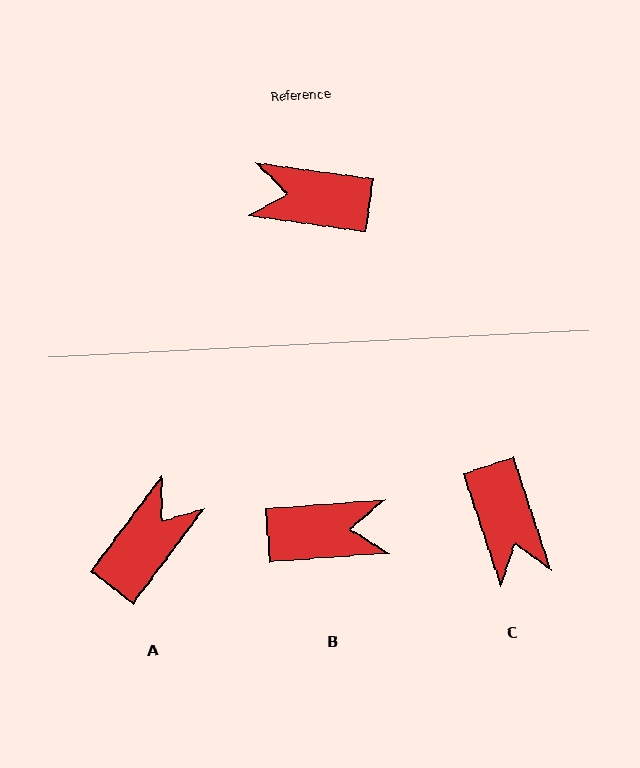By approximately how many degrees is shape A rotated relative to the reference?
Approximately 119 degrees clockwise.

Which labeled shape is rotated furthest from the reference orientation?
B, about 169 degrees away.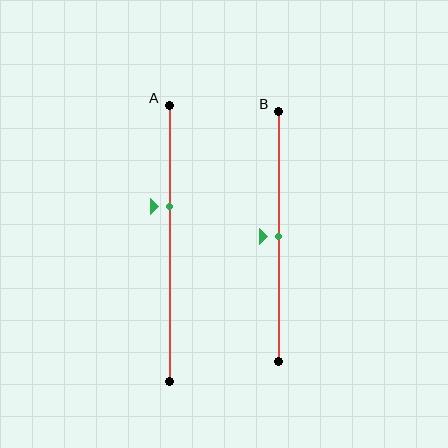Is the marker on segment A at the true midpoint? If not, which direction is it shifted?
No, the marker on segment A is shifted upward by about 13% of the segment length.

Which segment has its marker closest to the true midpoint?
Segment B has its marker closest to the true midpoint.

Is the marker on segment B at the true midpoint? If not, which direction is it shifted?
Yes, the marker on segment B is at the true midpoint.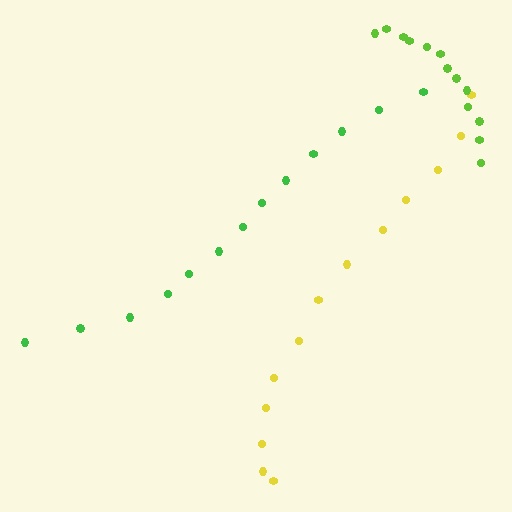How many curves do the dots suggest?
There are 3 distinct paths.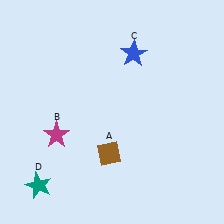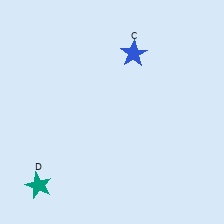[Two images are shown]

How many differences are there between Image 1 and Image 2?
There are 2 differences between the two images.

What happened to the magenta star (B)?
The magenta star (B) was removed in Image 2. It was in the bottom-left area of Image 1.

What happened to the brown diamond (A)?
The brown diamond (A) was removed in Image 2. It was in the bottom-left area of Image 1.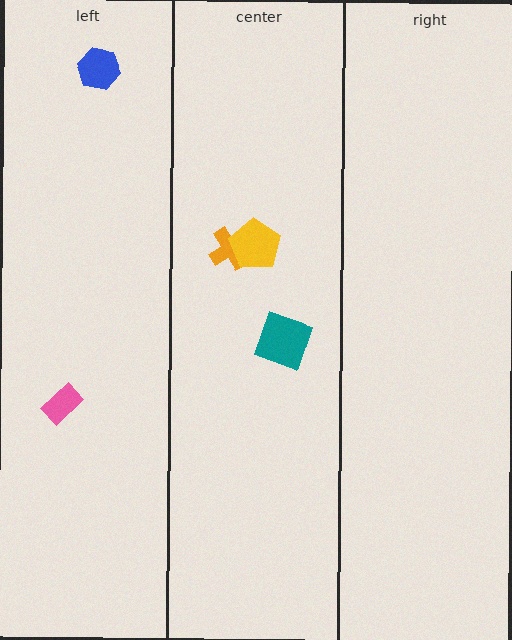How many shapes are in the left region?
2.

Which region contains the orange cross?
The center region.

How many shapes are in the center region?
3.